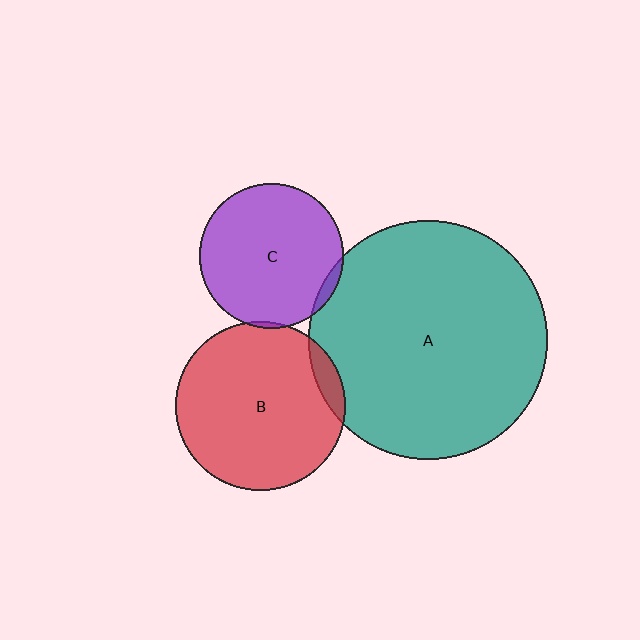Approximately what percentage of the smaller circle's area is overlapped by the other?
Approximately 5%.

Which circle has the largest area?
Circle A (teal).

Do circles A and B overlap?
Yes.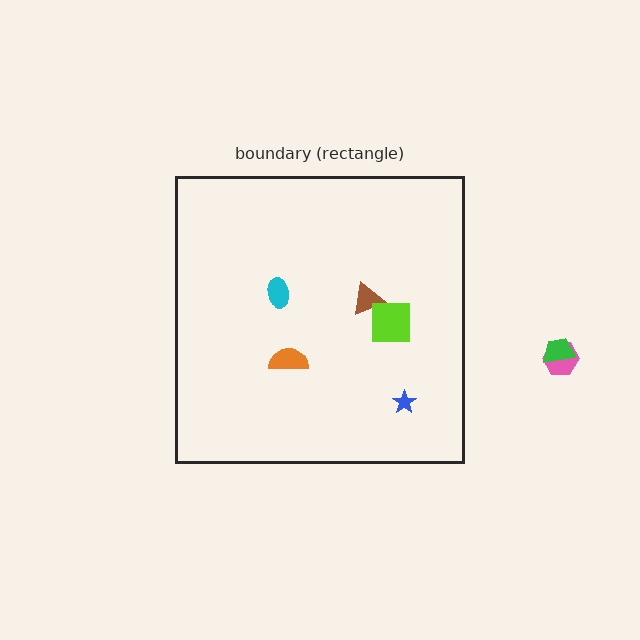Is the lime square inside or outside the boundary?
Inside.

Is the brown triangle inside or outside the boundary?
Inside.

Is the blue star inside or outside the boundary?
Inside.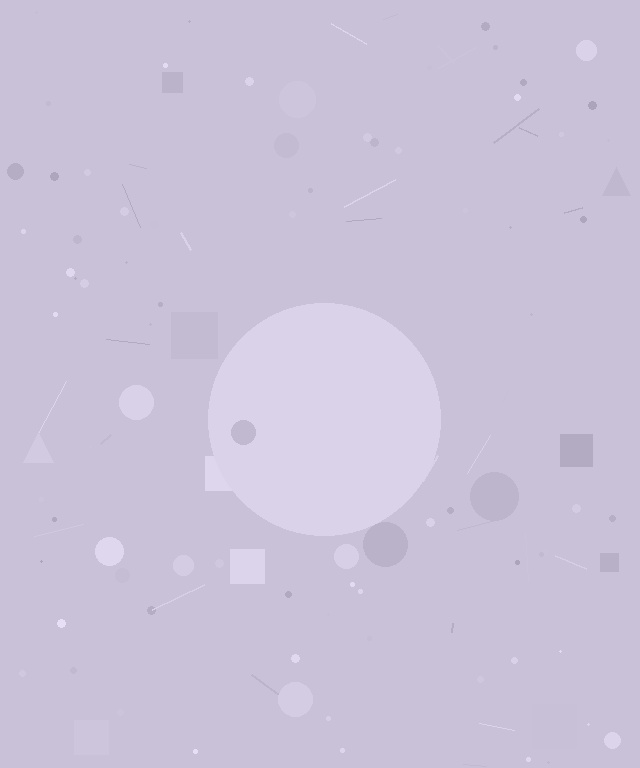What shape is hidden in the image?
A circle is hidden in the image.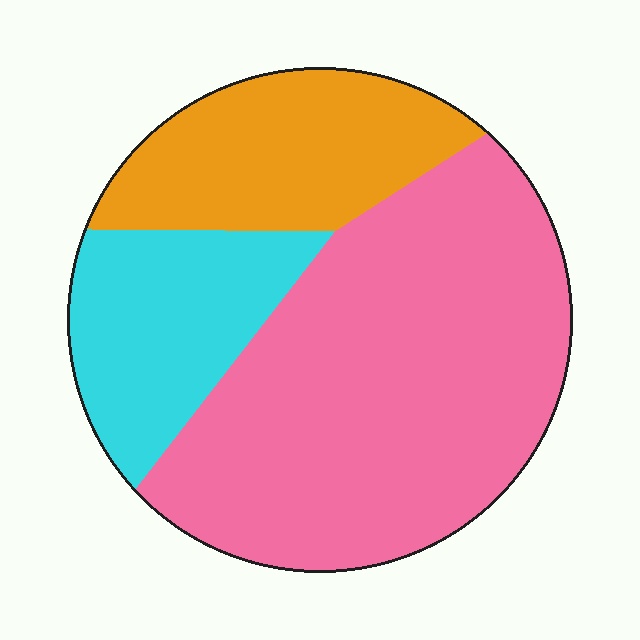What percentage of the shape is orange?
Orange covers around 20% of the shape.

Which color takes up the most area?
Pink, at roughly 60%.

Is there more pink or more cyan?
Pink.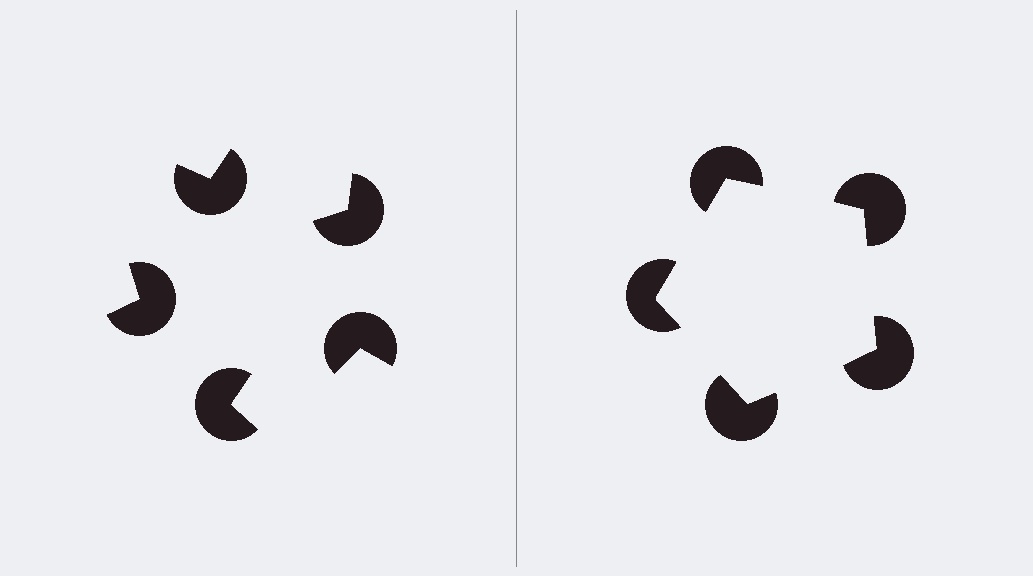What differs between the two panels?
The pac-man discs are positioned identically on both sides; only the wedge orientations differ. On the right they align to a pentagon; on the left they are misaligned.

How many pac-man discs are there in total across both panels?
10 — 5 on each side.